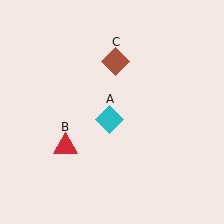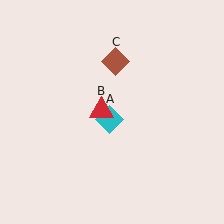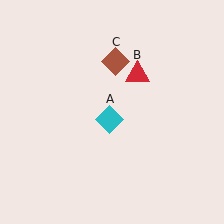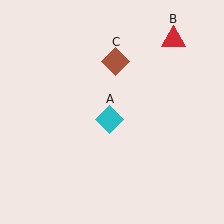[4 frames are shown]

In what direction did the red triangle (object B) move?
The red triangle (object B) moved up and to the right.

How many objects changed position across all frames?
1 object changed position: red triangle (object B).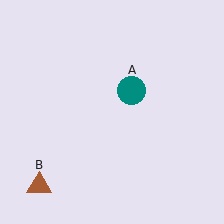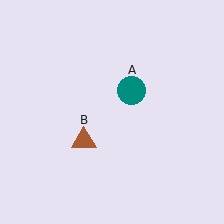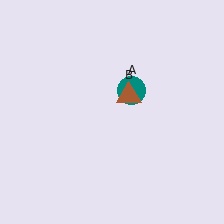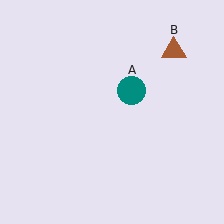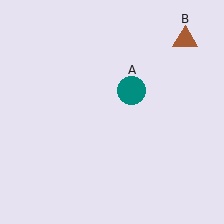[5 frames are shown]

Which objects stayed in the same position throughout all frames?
Teal circle (object A) remained stationary.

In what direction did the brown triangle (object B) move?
The brown triangle (object B) moved up and to the right.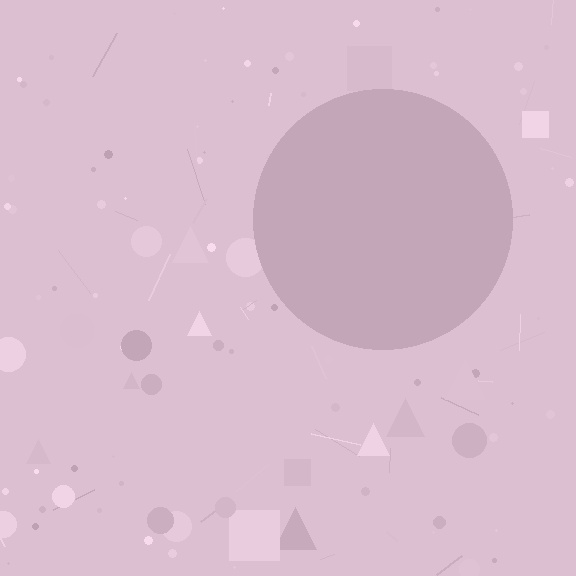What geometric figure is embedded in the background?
A circle is embedded in the background.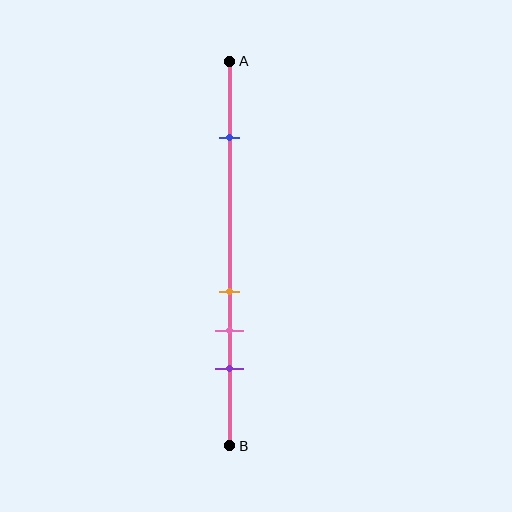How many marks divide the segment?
There are 4 marks dividing the segment.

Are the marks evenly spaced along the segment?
No, the marks are not evenly spaced.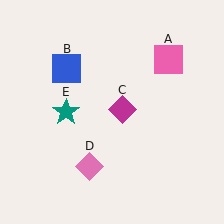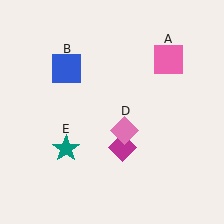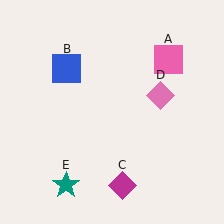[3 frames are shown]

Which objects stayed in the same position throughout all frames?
Pink square (object A) and blue square (object B) remained stationary.